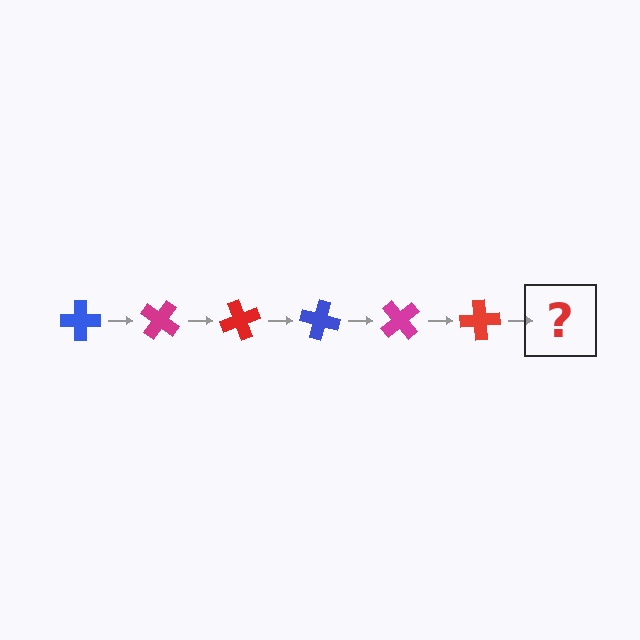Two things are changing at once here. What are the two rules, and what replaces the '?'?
The two rules are that it rotates 35 degrees each step and the color cycles through blue, magenta, and red. The '?' should be a blue cross, rotated 210 degrees from the start.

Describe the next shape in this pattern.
It should be a blue cross, rotated 210 degrees from the start.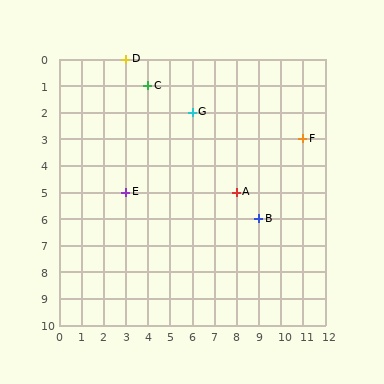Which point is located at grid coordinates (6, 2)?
Point G is at (6, 2).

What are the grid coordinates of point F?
Point F is at grid coordinates (11, 3).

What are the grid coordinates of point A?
Point A is at grid coordinates (8, 5).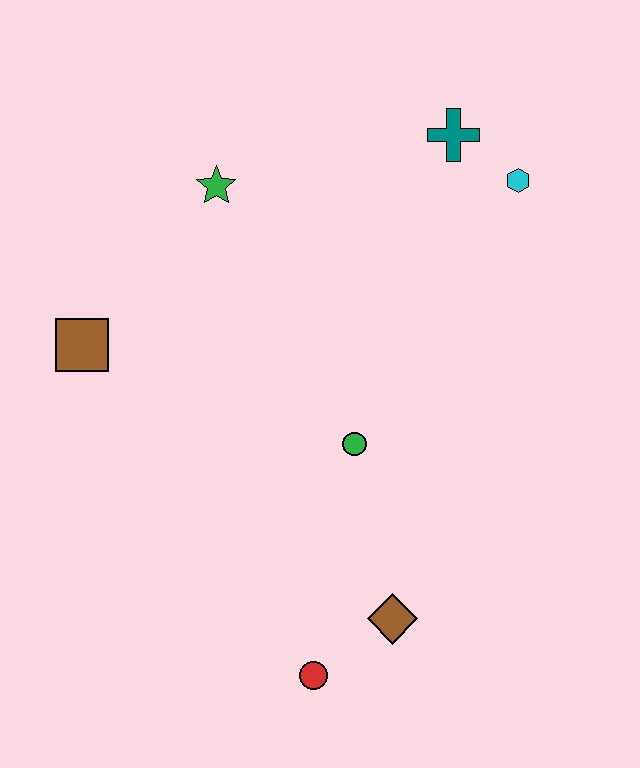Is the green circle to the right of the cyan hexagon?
No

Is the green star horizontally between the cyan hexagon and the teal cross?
No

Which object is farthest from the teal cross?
The red circle is farthest from the teal cross.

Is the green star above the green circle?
Yes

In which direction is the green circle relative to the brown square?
The green circle is to the right of the brown square.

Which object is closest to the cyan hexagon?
The teal cross is closest to the cyan hexagon.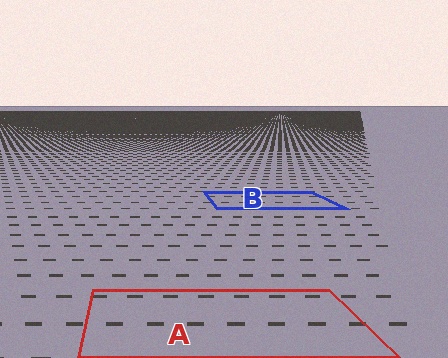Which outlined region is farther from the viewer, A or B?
Region B is farther from the viewer — the texture elements inside it appear smaller and more densely packed.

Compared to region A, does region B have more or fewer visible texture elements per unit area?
Region B has more texture elements per unit area — they are packed more densely because it is farther away.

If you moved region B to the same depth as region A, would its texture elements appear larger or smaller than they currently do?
They would appear larger. At a closer depth, the same texture elements are projected at a bigger on-screen size.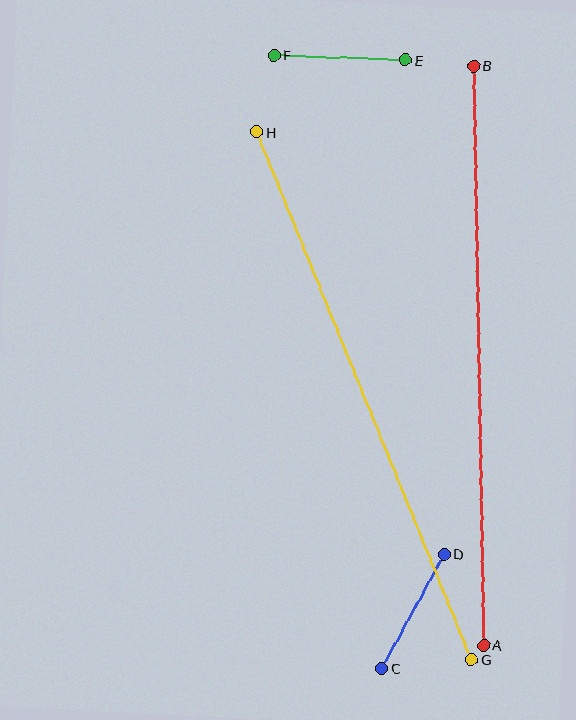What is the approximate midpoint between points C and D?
The midpoint is at approximately (413, 611) pixels.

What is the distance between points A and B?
The distance is approximately 579 pixels.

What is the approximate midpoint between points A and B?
The midpoint is at approximately (479, 356) pixels.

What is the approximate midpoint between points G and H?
The midpoint is at approximately (364, 396) pixels.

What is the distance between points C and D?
The distance is approximately 130 pixels.